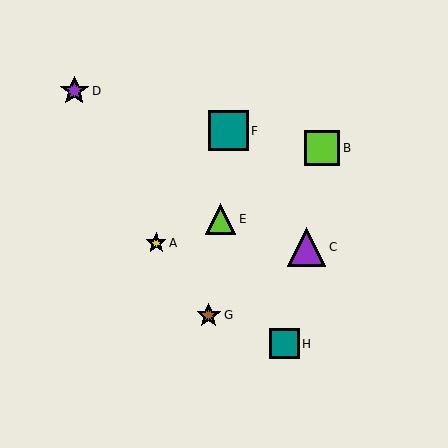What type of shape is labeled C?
Shape C is a purple triangle.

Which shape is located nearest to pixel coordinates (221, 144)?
The teal square (labeled F) at (228, 131) is nearest to that location.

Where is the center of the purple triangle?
The center of the purple triangle is at (306, 247).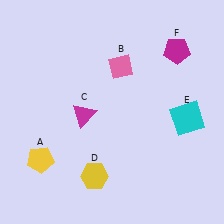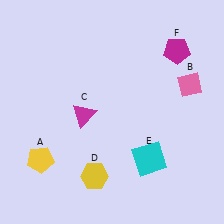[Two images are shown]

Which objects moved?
The objects that moved are: the pink diamond (B), the cyan square (E).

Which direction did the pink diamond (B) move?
The pink diamond (B) moved right.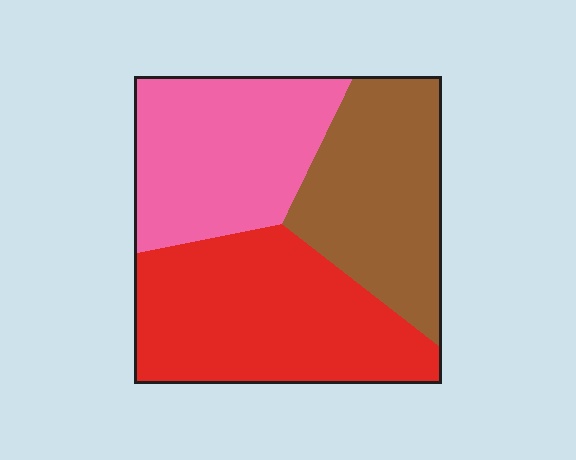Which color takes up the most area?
Red, at roughly 40%.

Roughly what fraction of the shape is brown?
Brown covers around 30% of the shape.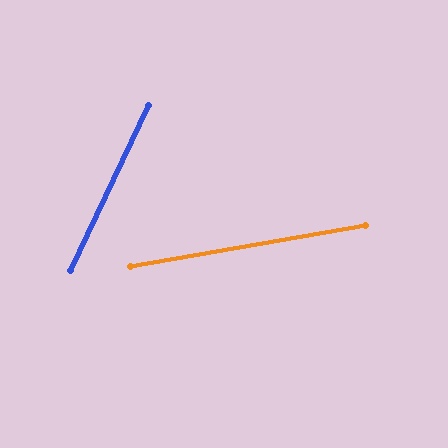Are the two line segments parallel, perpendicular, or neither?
Neither parallel nor perpendicular — they differ by about 55°.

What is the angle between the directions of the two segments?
Approximately 55 degrees.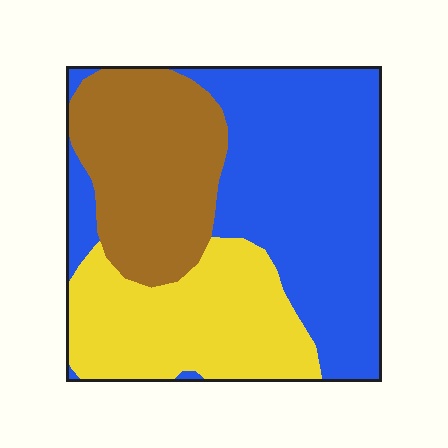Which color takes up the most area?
Blue, at roughly 45%.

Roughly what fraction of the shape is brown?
Brown takes up about one quarter (1/4) of the shape.